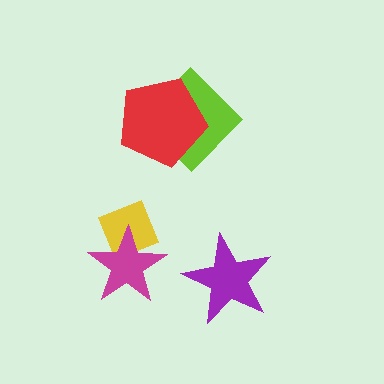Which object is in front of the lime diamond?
The red pentagon is in front of the lime diamond.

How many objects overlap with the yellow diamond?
1 object overlaps with the yellow diamond.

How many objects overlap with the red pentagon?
1 object overlaps with the red pentagon.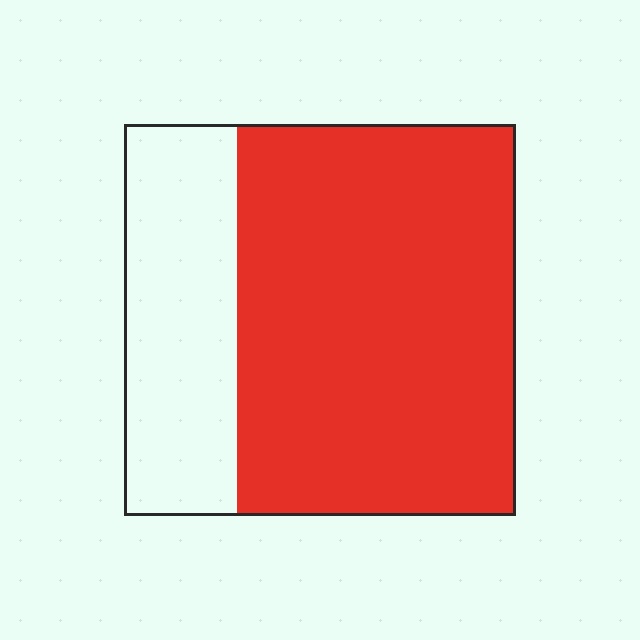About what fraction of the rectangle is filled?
About three quarters (3/4).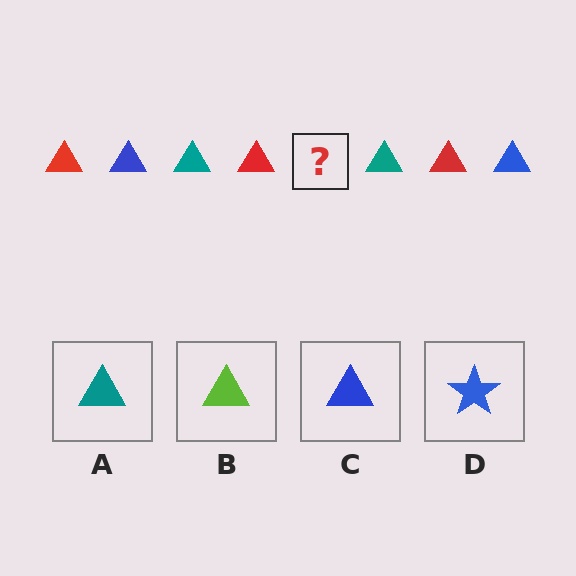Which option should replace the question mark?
Option C.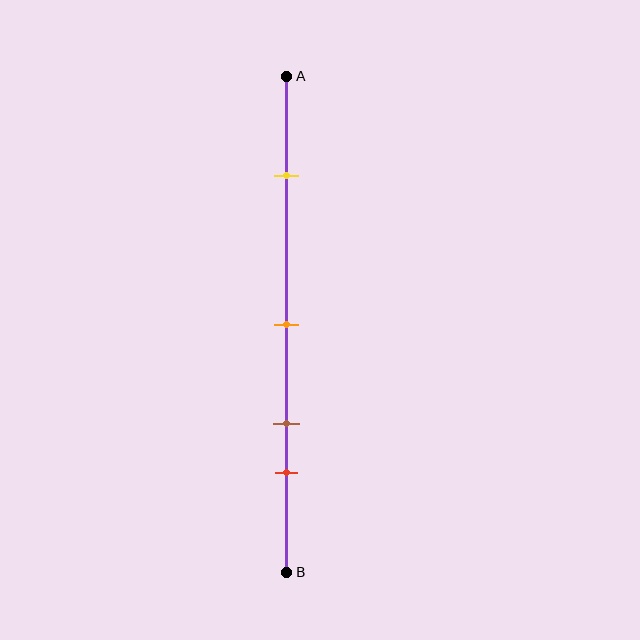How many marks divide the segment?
There are 4 marks dividing the segment.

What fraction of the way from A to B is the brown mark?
The brown mark is approximately 70% (0.7) of the way from A to B.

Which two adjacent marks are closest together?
The brown and red marks are the closest adjacent pair.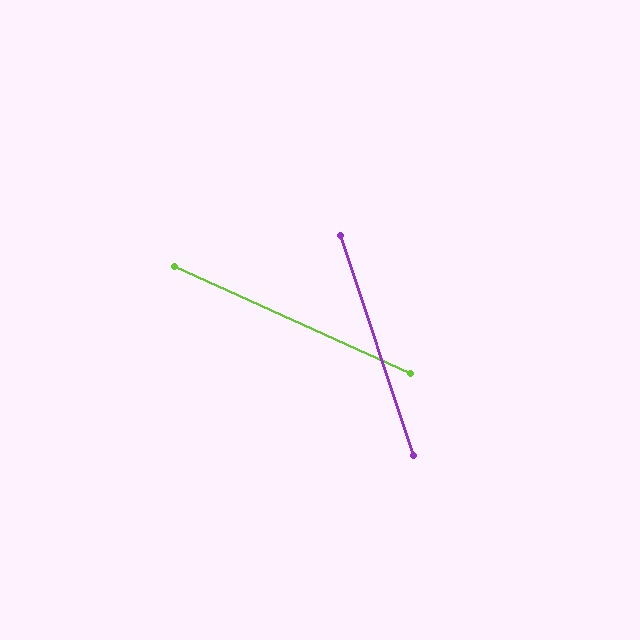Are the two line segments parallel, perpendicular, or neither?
Neither parallel nor perpendicular — they differ by about 47°.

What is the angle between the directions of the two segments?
Approximately 47 degrees.